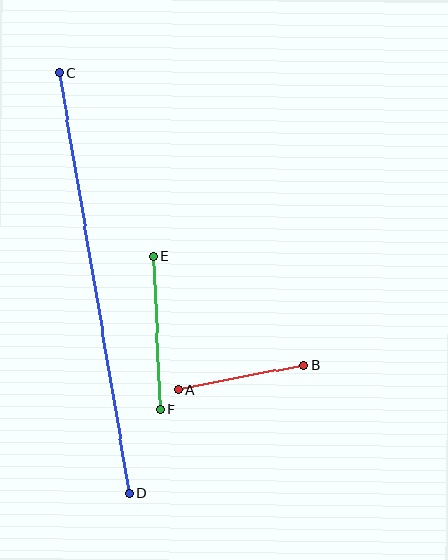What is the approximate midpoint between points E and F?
The midpoint is at approximately (157, 333) pixels.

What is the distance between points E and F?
The distance is approximately 153 pixels.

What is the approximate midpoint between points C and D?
The midpoint is at approximately (94, 283) pixels.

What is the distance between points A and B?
The distance is approximately 128 pixels.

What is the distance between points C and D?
The distance is approximately 427 pixels.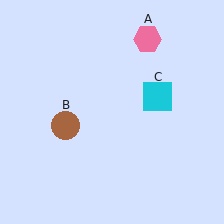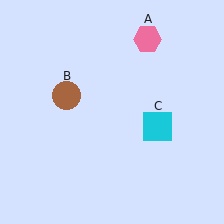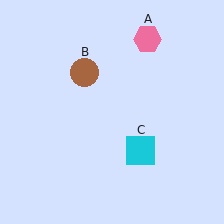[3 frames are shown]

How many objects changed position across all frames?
2 objects changed position: brown circle (object B), cyan square (object C).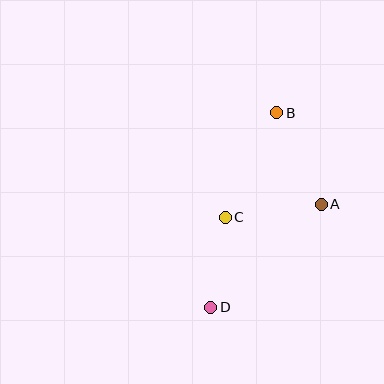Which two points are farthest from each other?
Points B and D are farthest from each other.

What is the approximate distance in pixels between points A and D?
The distance between A and D is approximately 151 pixels.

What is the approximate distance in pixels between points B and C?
The distance between B and C is approximately 117 pixels.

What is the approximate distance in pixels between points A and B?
The distance between A and B is approximately 102 pixels.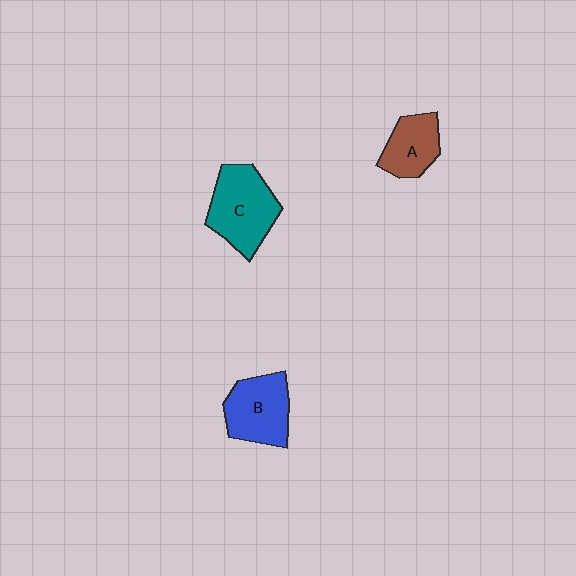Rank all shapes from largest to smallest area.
From largest to smallest: C (teal), B (blue), A (brown).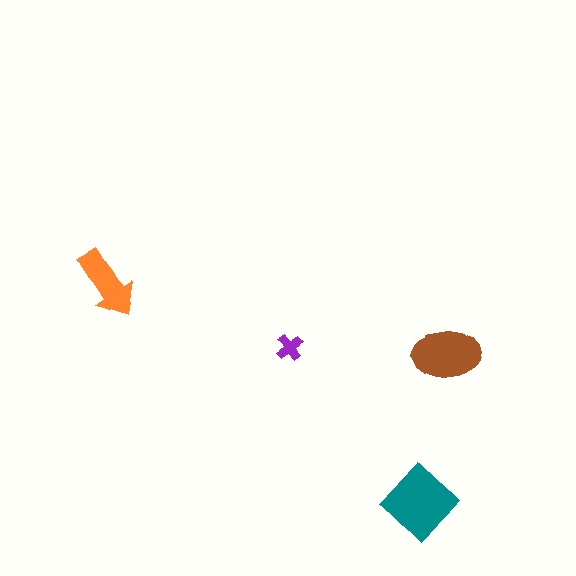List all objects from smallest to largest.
The purple cross, the orange arrow, the brown ellipse, the teal diamond.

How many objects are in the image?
There are 4 objects in the image.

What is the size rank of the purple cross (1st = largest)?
4th.